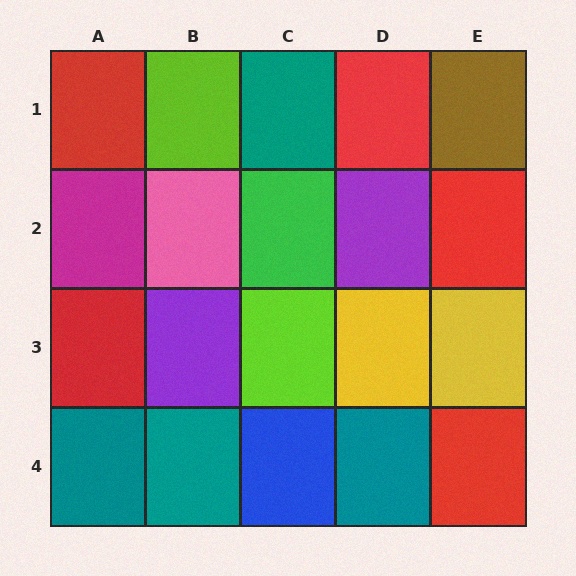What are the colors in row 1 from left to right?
Red, lime, teal, red, brown.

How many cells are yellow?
2 cells are yellow.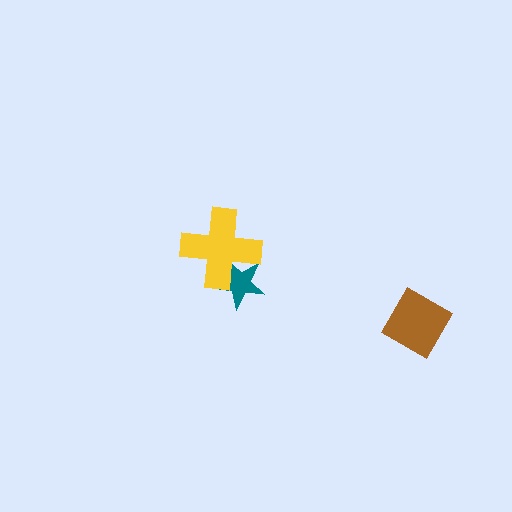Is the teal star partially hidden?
Yes, it is partially covered by another shape.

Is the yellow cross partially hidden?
No, no other shape covers it.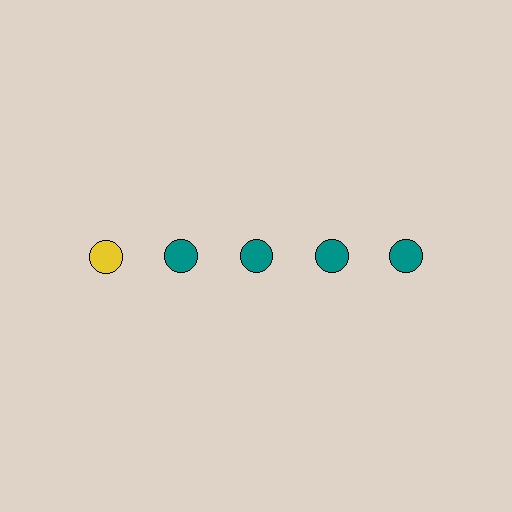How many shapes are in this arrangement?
There are 5 shapes arranged in a grid pattern.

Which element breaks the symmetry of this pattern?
The yellow circle in the top row, leftmost column breaks the symmetry. All other shapes are teal circles.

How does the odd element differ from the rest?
It has a different color: yellow instead of teal.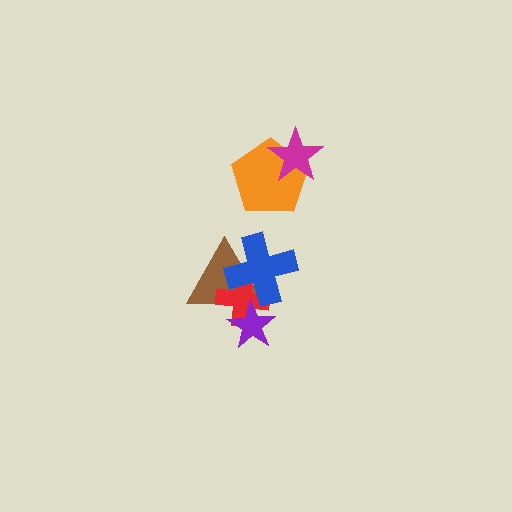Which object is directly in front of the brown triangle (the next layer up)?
The red cross is directly in front of the brown triangle.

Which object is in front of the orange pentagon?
The magenta star is in front of the orange pentagon.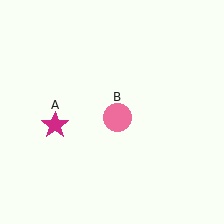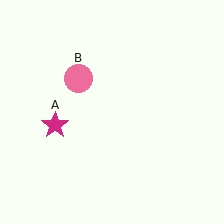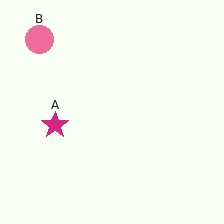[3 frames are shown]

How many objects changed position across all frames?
1 object changed position: pink circle (object B).